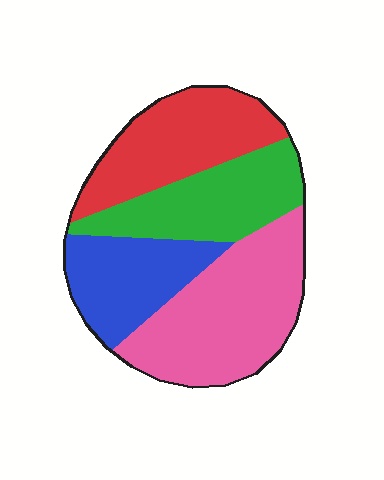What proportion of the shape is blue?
Blue takes up about one fifth (1/5) of the shape.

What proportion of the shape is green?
Green takes up about one quarter (1/4) of the shape.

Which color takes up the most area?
Pink, at roughly 35%.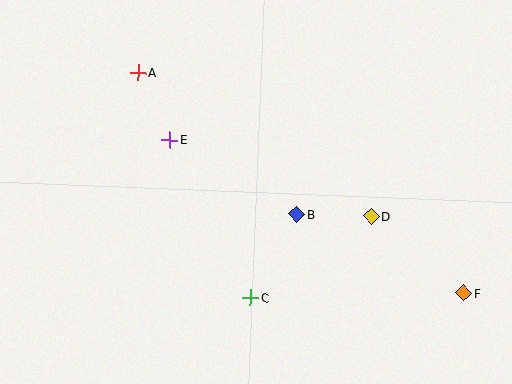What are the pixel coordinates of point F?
Point F is at (464, 293).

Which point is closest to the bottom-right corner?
Point F is closest to the bottom-right corner.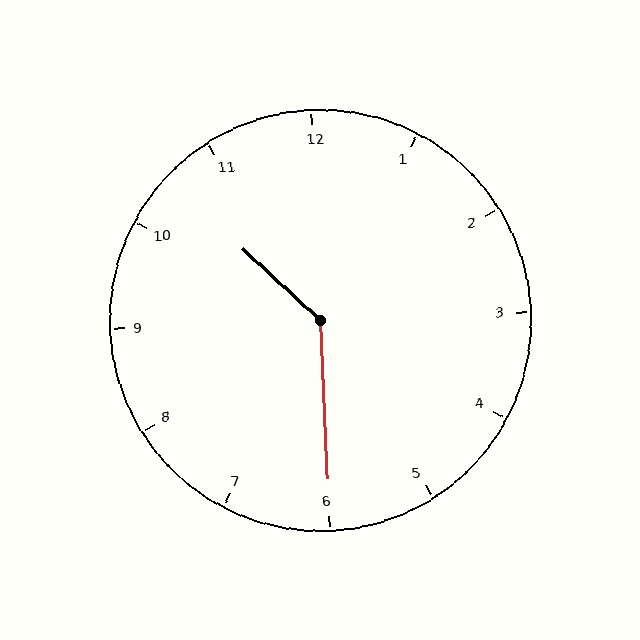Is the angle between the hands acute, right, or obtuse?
It is obtuse.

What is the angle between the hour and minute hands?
Approximately 135 degrees.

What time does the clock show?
10:30.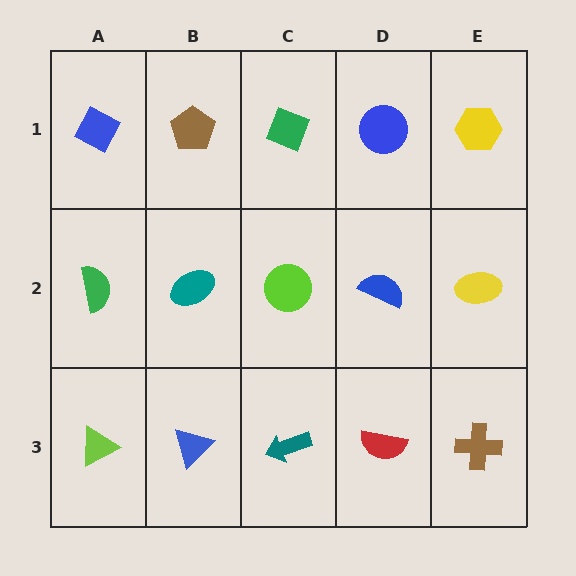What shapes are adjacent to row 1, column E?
A yellow ellipse (row 2, column E), a blue circle (row 1, column D).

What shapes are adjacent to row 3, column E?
A yellow ellipse (row 2, column E), a red semicircle (row 3, column D).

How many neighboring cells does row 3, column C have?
3.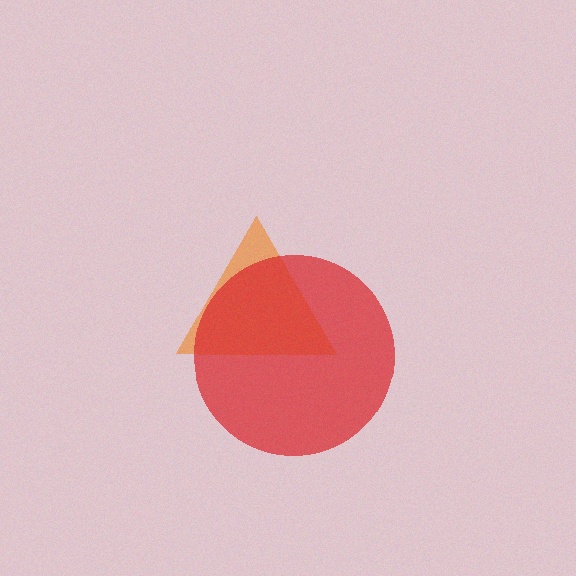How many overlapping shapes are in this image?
There are 2 overlapping shapes in the image.